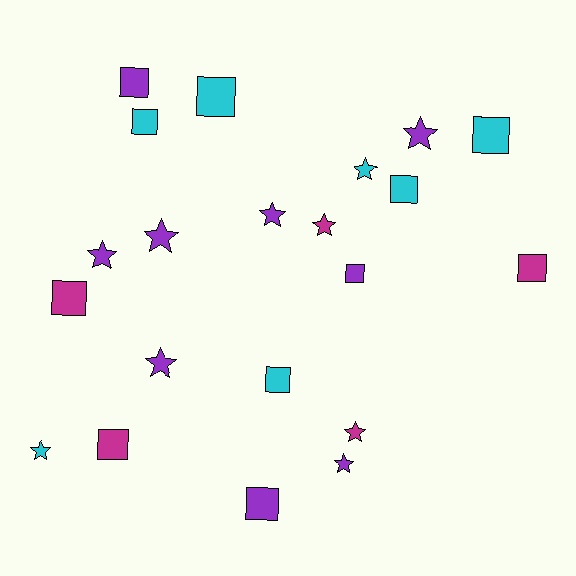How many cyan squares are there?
There are 5 cyan squares.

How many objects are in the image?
There are 21 objects.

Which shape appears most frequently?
Square, with 11 objects.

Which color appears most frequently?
Purple, with 9 objects.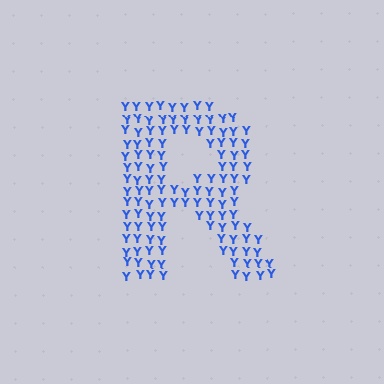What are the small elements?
The small elements are letter Y's.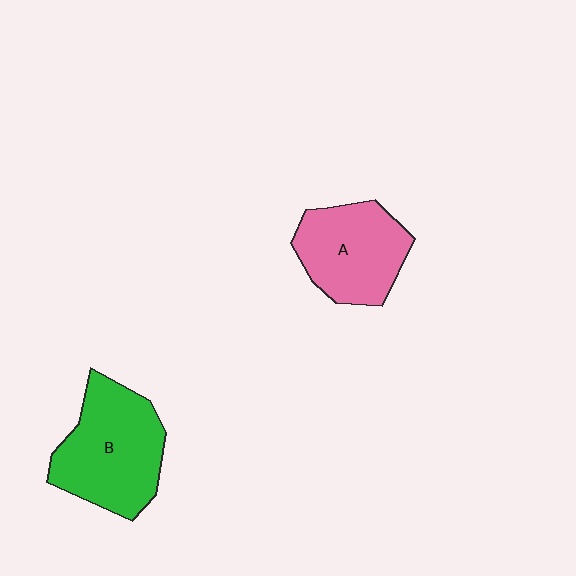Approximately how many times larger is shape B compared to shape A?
Approximately 1.2 times.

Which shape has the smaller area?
Shape A (pink).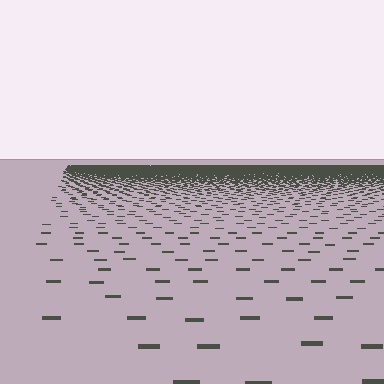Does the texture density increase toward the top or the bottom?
Density increases toward the top.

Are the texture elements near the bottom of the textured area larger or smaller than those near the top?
Larger. Near the bottom, elements are closer to the viewer and appear at a bigger on-screen size.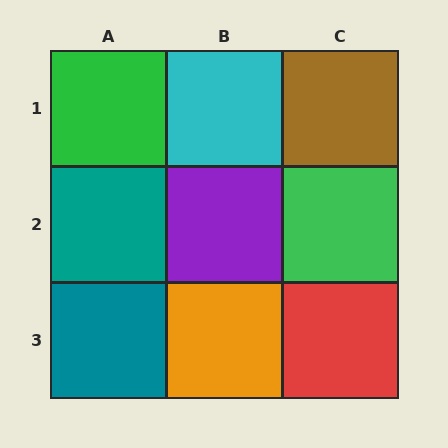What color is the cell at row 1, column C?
Brown.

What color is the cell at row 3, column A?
Teal.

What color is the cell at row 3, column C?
Red.